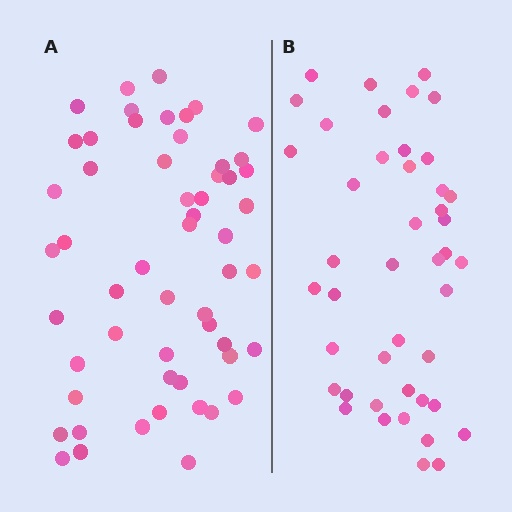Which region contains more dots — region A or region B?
Region A (the left region) has more dots.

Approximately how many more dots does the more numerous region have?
Region A has roughly 12 or so more dots than region B.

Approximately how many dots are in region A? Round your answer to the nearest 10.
About 60 dots. (The exact count is 55, which rounds to 60.)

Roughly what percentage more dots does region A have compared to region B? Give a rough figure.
About 25% more.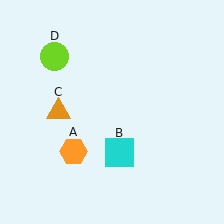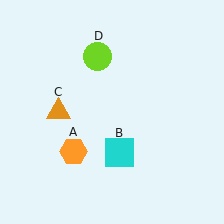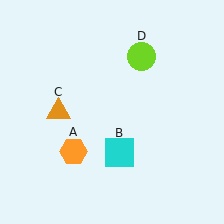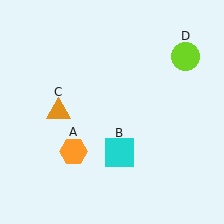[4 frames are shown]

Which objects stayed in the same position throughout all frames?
Orange hexagon (object A) and cyan square (object B) and orange triangle (object C) remained stationary.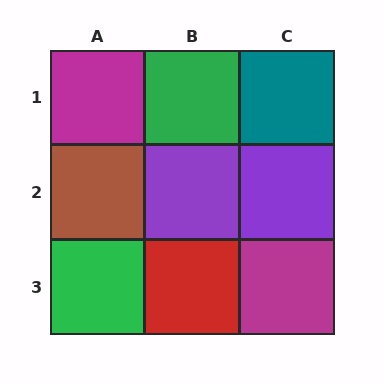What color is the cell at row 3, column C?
Magenta.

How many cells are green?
2 cells are green.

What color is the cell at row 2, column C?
Purple.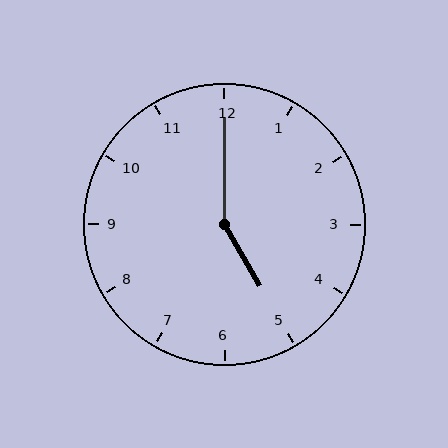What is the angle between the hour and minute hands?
Approximately 150 degrees.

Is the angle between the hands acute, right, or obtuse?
It is obtuse.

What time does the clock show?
5:00.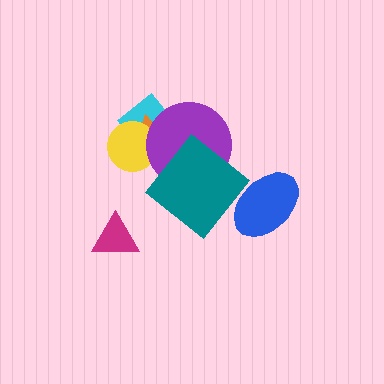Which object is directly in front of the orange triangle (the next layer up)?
The yellow circle is directly in front of the orange triangle.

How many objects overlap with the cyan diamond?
3 objects overlap with the cyan diamond.